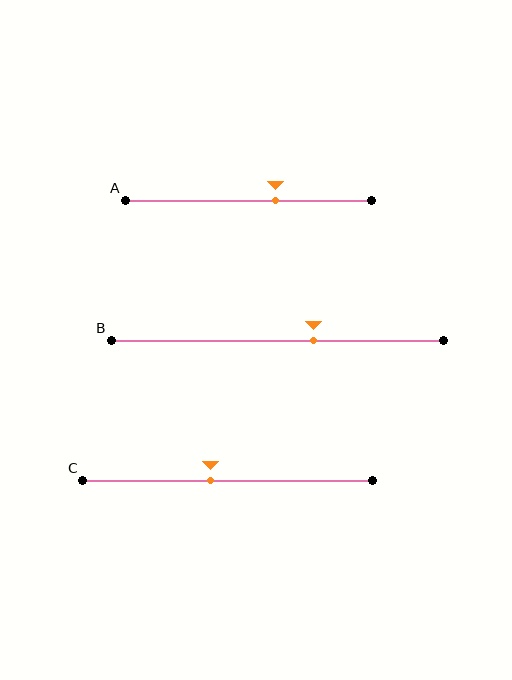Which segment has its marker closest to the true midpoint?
Segment C has its marker closest to the true midpoint.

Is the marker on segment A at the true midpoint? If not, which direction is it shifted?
No, the marker on segment A is shifted to the right by about 11% of the segment length.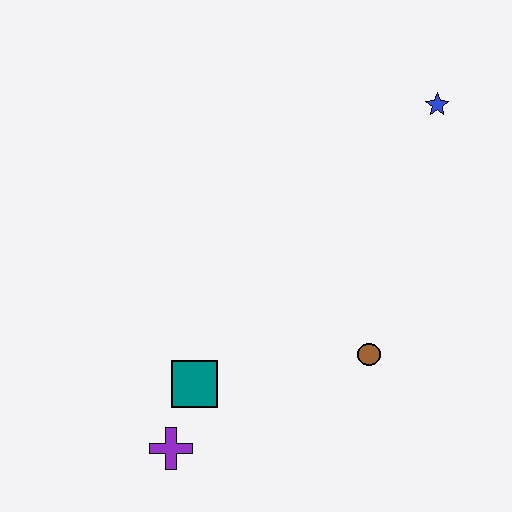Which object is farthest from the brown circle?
The blue star is farthest from the brown circle.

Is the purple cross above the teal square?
No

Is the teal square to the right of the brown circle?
No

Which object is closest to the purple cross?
The teal square is closest to the purple cross.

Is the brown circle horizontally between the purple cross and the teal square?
No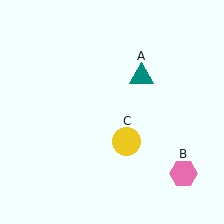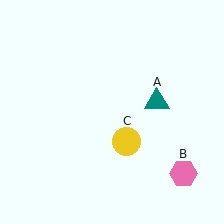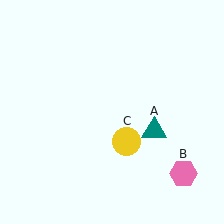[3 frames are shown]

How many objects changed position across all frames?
1 object changed position: teal triangle (object A).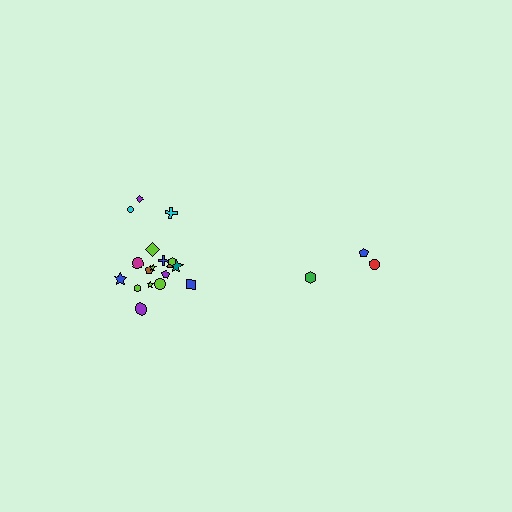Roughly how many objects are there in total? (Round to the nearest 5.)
Roughly 20 objects in total.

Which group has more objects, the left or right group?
The left group.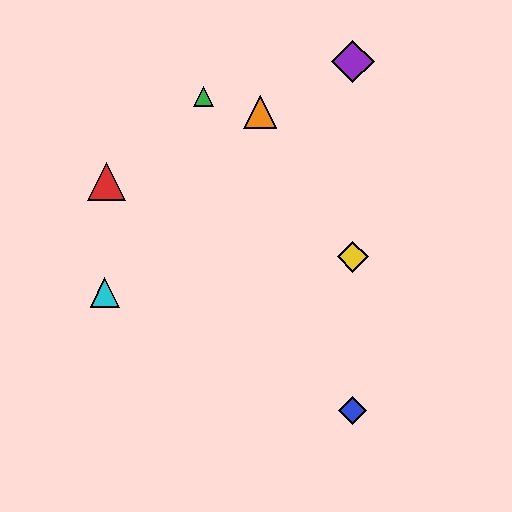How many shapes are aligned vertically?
3 shapes (the blue diamond, the yellow diamond, the purple diamond) are aligned vertically.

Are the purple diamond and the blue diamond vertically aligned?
Yes, both are at x≈353.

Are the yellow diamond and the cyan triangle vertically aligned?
No, the yellow diamond is at x≈353 and the cyan triangle is at x≈105.